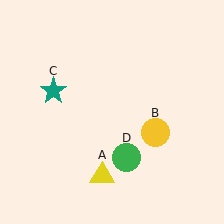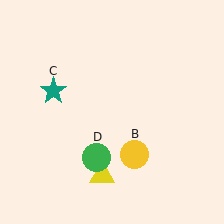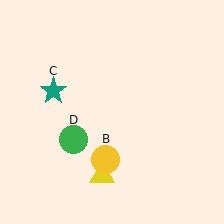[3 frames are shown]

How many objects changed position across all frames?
2 objects changed position: yellow circle (object B), green circle (object D).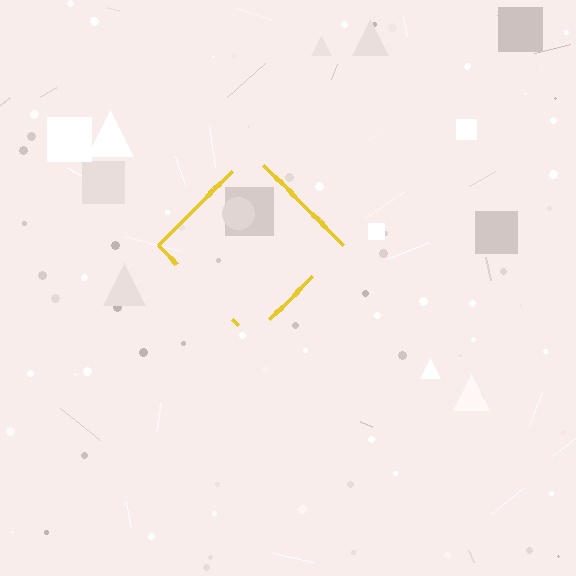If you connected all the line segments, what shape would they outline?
They would outline a diamond.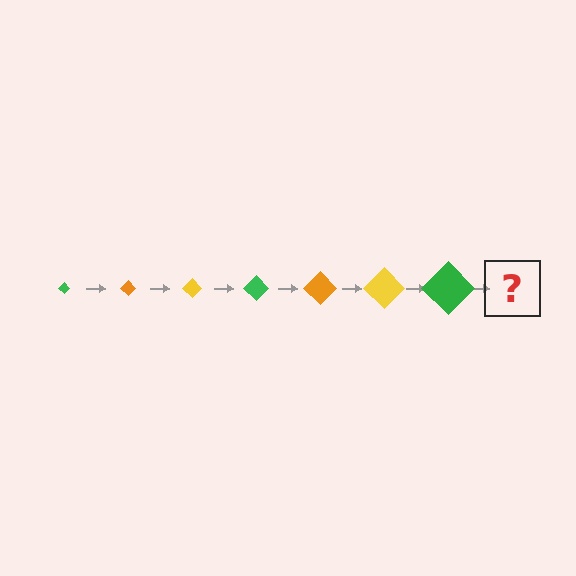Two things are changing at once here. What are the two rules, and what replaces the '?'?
The two rules are that the diamond grows larger each step and the color cycles through green, orange, and yellow. The '?' should be an orange diamond, larger than the previous one.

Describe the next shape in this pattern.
It should be an orange diamond, larger than the previous one.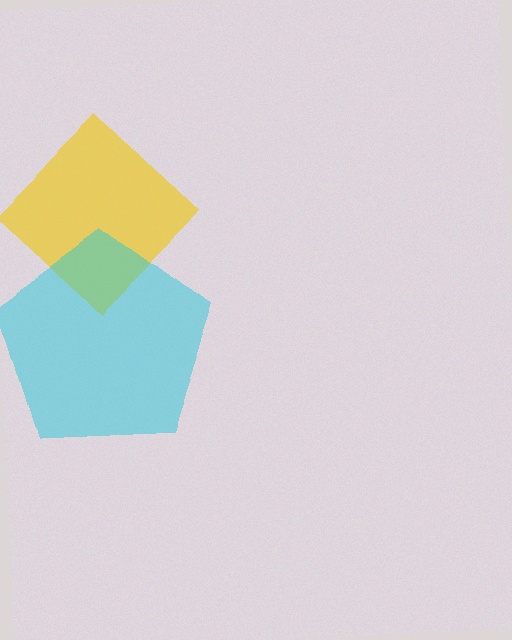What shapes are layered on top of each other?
The layered shapes are: a yellow diamond, a cyan pentagon.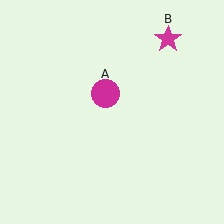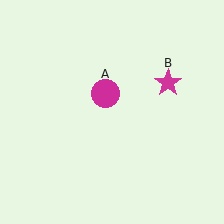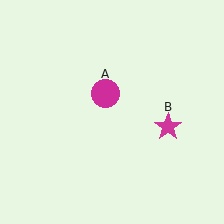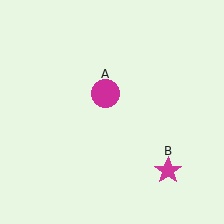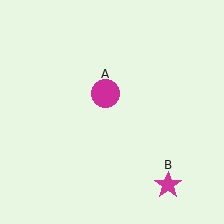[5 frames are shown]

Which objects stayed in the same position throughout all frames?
Magenta circle (object A) remained stationary.